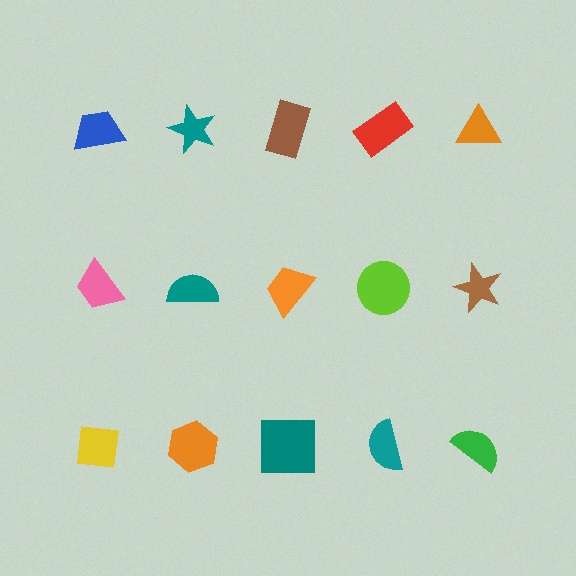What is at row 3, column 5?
A green semicircle.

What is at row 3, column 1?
A yellow square.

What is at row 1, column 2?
A teal star.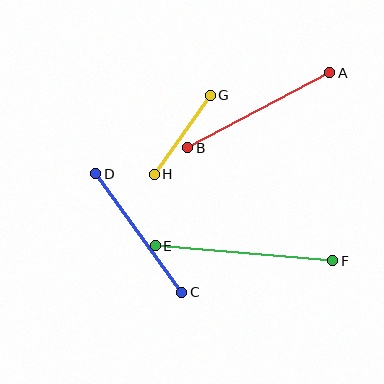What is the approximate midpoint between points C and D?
The midpoint is at approximately (139, 233) pixels.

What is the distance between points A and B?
The distance is approximately 160 pixels.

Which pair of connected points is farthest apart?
Points E and F are farthest apart.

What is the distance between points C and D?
The distance is approximately 146 pixels.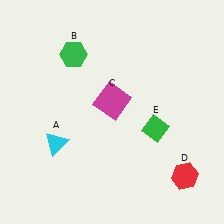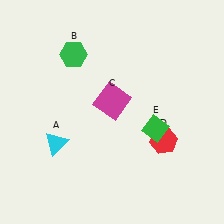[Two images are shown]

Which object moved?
The red hexagon (D) moved up.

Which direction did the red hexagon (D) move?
The red hexagon (D) moved up.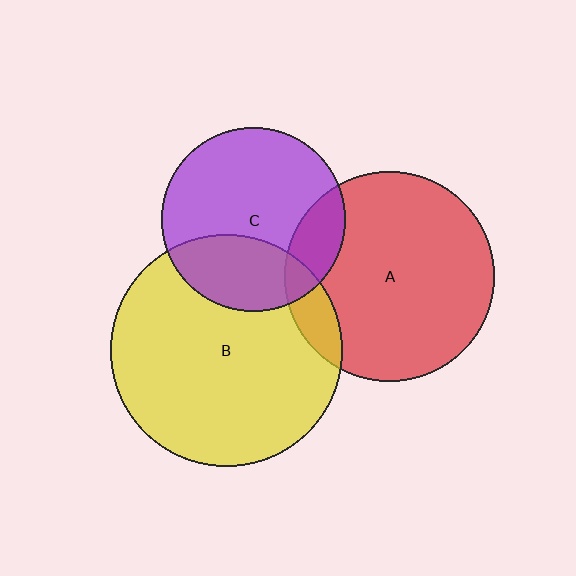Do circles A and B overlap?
Yes.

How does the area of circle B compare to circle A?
Approximately 1.2 times.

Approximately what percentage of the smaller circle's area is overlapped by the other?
Approximately 10%.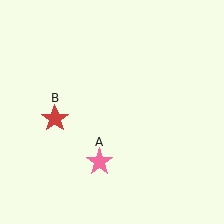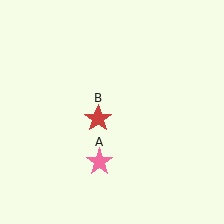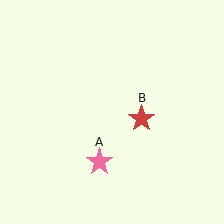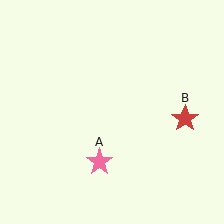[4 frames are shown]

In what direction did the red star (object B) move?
The red star (object B) moved right.